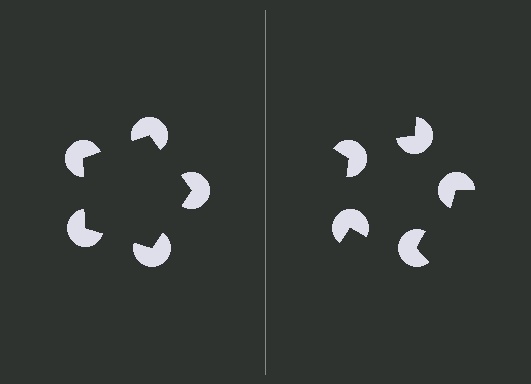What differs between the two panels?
The pac-man discs are positioned identically on both sides; only the wedge orientations differ. On the left they align to a pentagon; on the right they are misaligned.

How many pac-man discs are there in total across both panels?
10 — 5 on each side.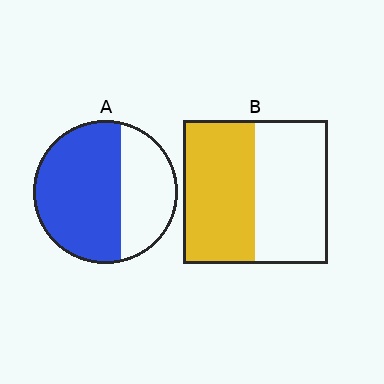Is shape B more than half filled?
Roughly half.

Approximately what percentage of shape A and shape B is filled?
A is approximately 65% and B is approximately 50%.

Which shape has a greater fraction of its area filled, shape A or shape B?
Shape A.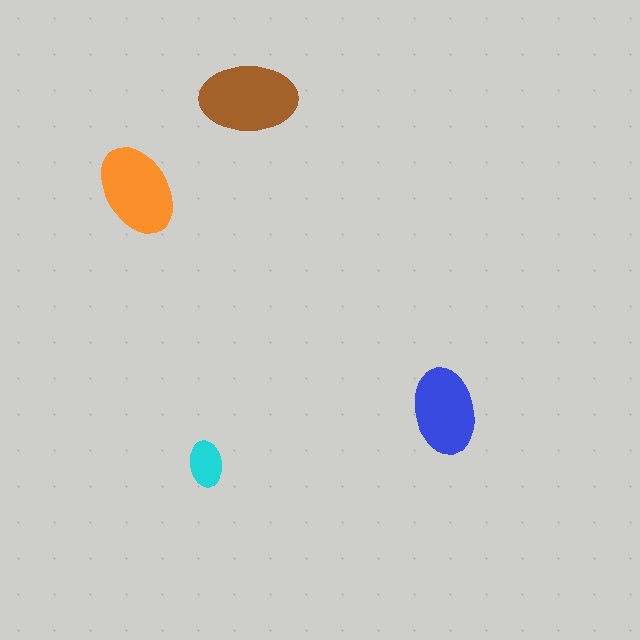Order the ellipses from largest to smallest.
the brown one, the orange one, the blue one, the cyan one.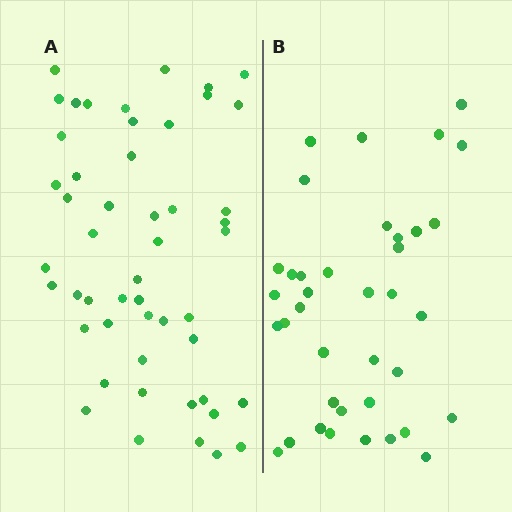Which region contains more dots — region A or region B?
Region A (the left region) has more dots.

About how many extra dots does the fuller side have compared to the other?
Region A has roughly 12 or so more dots than region B.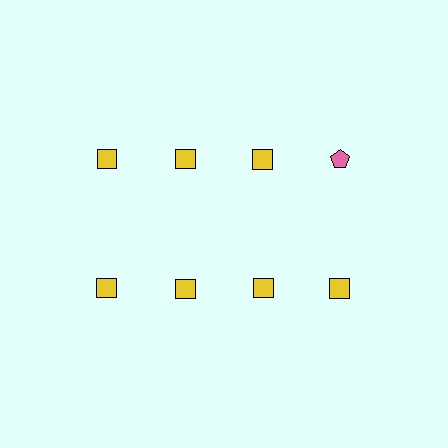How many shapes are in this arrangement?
There are 8 shapes arranged in a grid pattern.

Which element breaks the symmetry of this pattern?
The pink pentagon in the top row, second from right column breaks the symmetry. All other shapes are yellow squares.